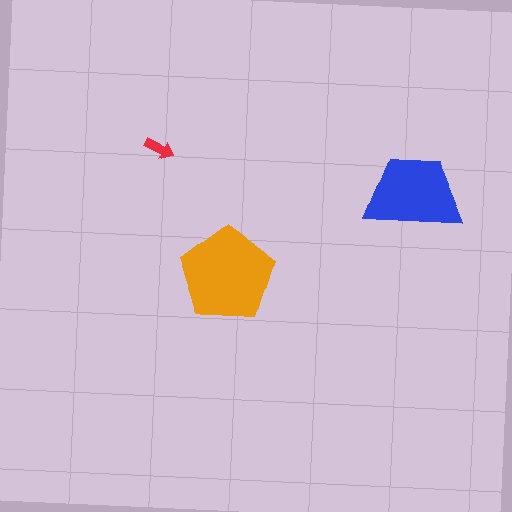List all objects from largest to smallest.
The orange pentagon, the blue trapezoid, the red arrow.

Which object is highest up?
The red arrow is topmost.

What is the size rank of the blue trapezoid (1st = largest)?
2nd.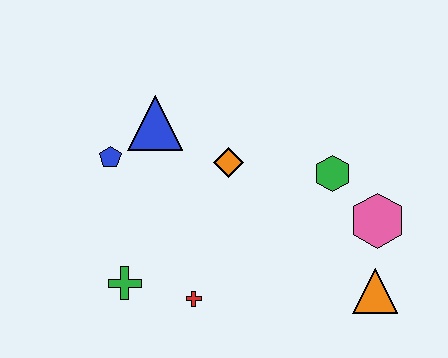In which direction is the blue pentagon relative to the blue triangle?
The blue pentagon is to the left of the blue triangle.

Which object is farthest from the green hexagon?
The green cross is farthest from the green hexagon.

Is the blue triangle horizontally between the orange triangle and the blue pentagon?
Yes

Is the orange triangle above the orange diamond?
No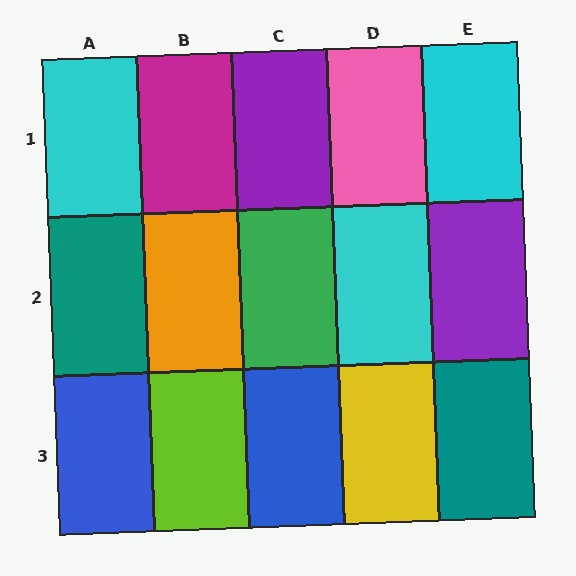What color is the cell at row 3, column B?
Lime.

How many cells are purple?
2 cells are purple.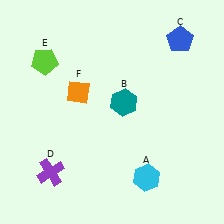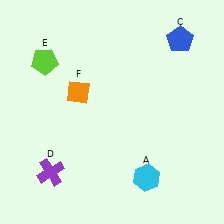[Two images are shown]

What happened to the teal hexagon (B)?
The teal hexagon (B) was removed in Image 2. It was in the top-right area of Image 1.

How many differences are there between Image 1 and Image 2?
There is 1 difference between the two images.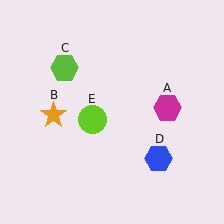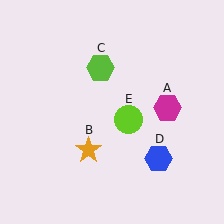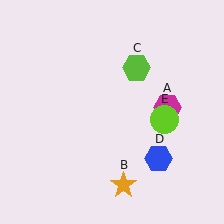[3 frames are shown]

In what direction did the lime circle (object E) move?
The lime circle (object E) moved right.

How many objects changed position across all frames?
3 objects changed position: orange star (object B), lime hexagon (object C), lime circle (object E).